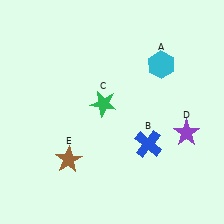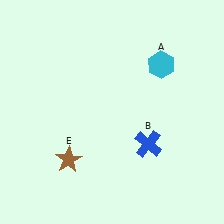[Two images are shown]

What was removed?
The green star (C), the purple star (D) were removed in Image 2.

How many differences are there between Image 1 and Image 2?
There are 2 differences between the two images.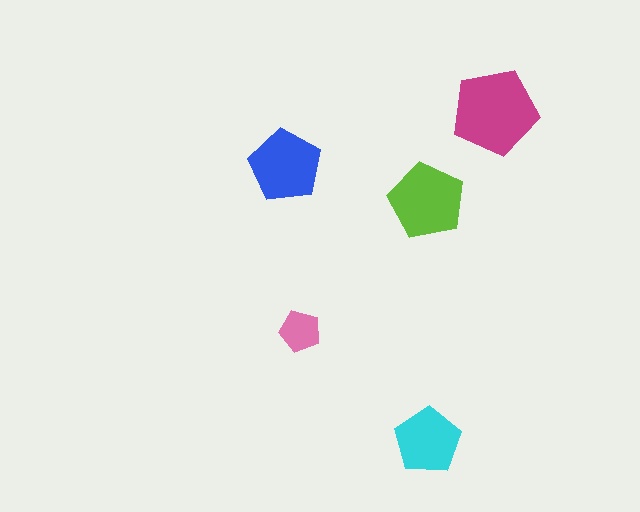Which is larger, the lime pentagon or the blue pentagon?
The lime one.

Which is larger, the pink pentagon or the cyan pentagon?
The cyan one.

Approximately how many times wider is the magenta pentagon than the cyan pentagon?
About 1.5 times wider.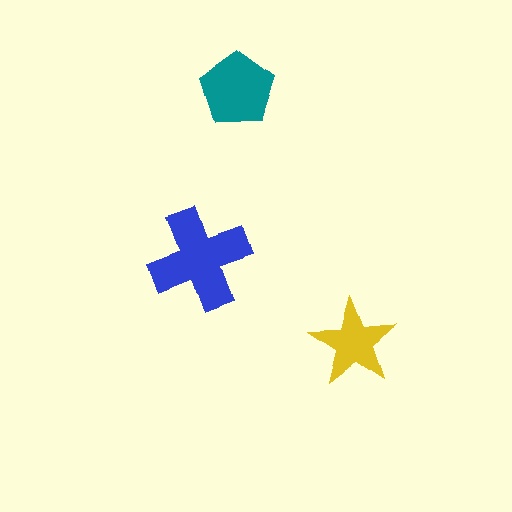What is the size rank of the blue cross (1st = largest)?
1st.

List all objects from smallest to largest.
The yellow star, the teal pentagon, the blue cross.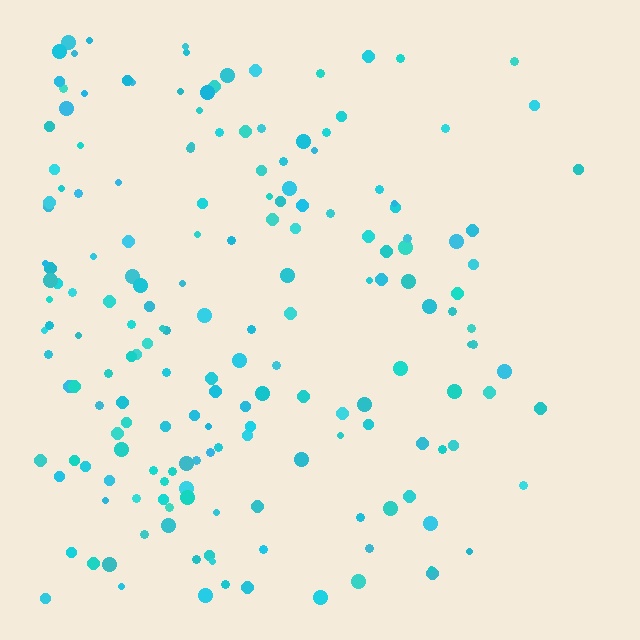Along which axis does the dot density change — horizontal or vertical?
Horizontal.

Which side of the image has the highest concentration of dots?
The left.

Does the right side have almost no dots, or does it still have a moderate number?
Still a moderate number, just noticeably fewer than the left.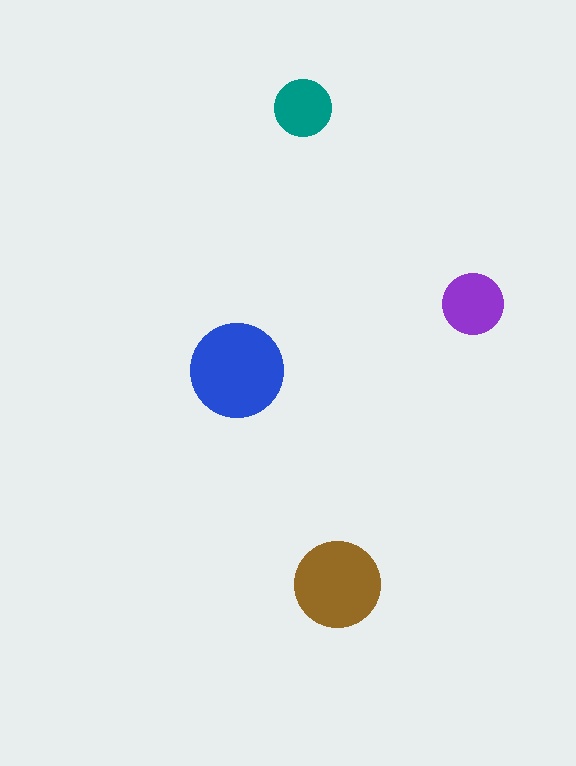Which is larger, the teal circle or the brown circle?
The brown one.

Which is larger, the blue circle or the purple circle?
The blue one.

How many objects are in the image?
There are 4 objects in the image.